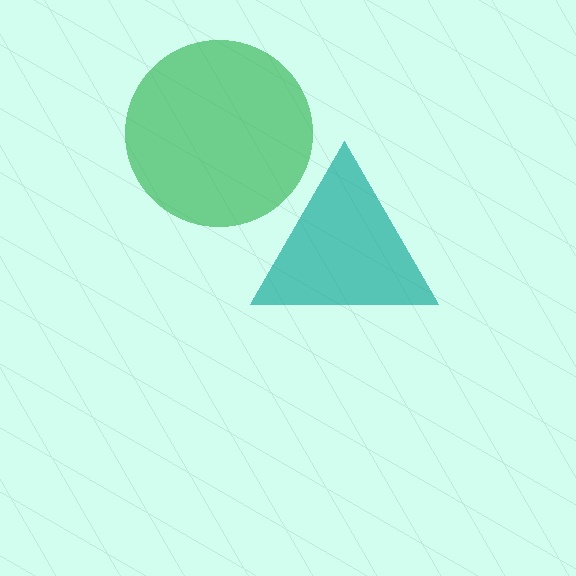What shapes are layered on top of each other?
The layered shapes are: a teal triangle, a green circle.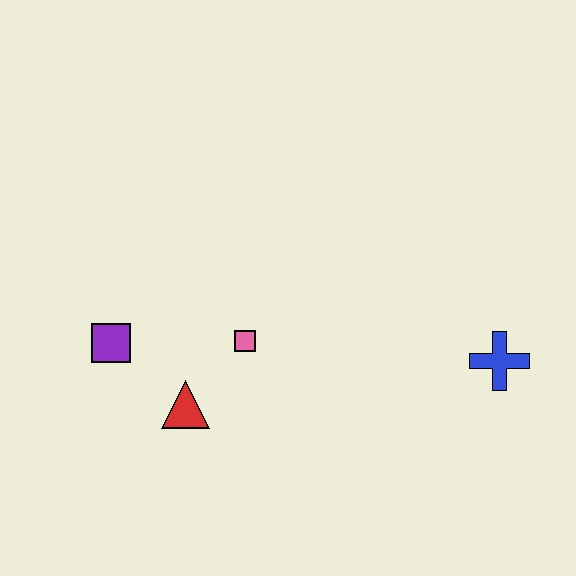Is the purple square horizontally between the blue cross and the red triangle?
No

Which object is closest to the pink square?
The red triangle is closest to the pink square.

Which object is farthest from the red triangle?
The blue cross is farthest from the red triangle.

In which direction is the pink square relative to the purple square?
The pink square is to the right of the purple square.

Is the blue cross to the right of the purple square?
Yes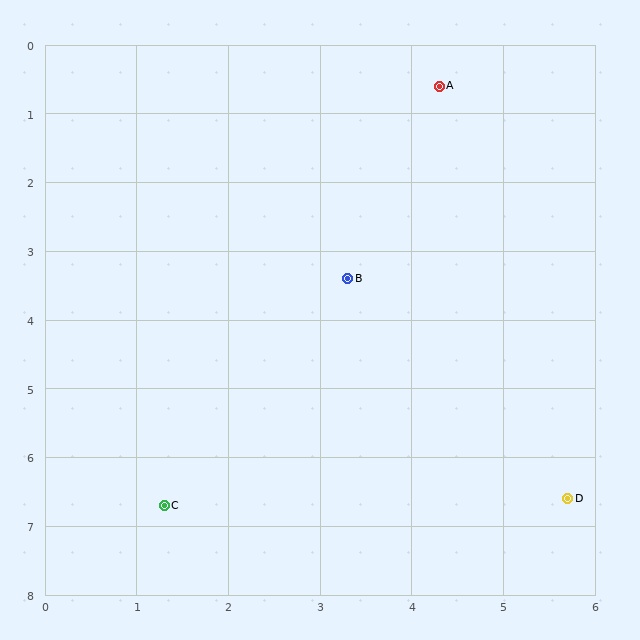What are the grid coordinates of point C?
Point C is at approximately (1.3, 6.7).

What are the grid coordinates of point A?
Point A is at approximately (4.3, 0.6).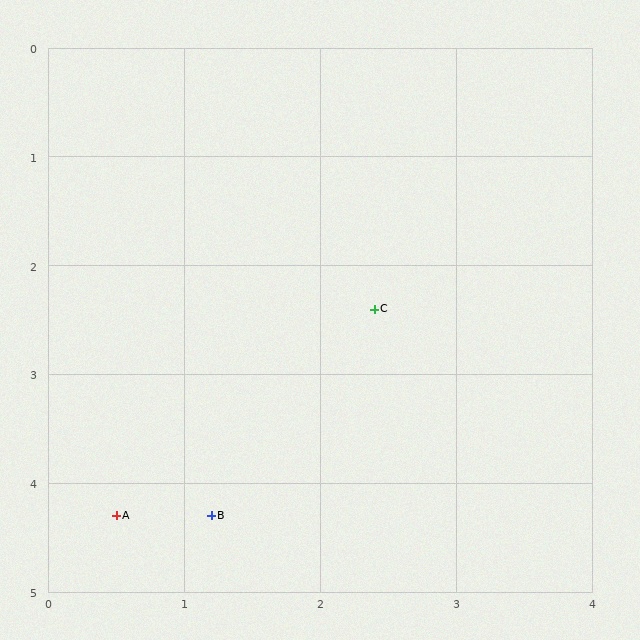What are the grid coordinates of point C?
Point C is at approximately (2.4, 2.4).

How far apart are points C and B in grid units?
Points C and B are about 2.2 grid units apart.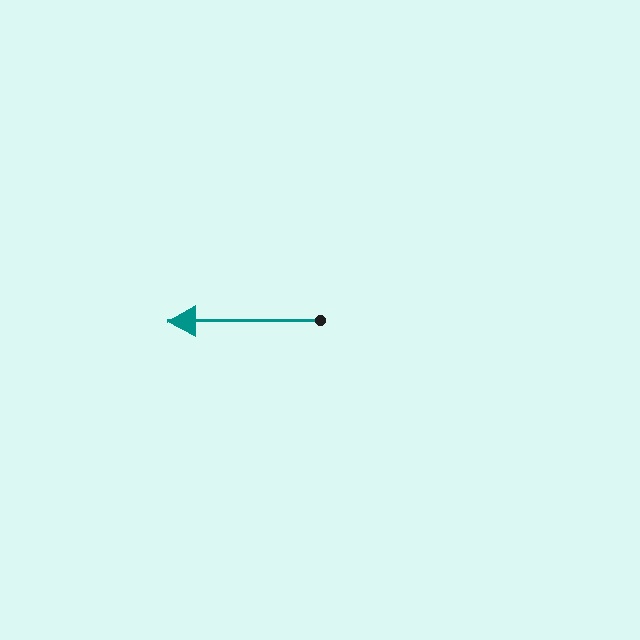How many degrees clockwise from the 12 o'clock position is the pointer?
Approximately 270 degrees.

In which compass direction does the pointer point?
West.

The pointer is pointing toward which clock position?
Roughly 9 o'clock.